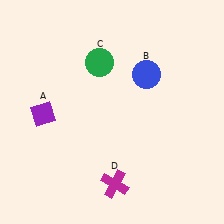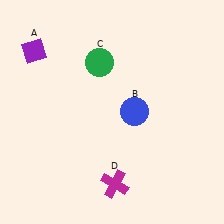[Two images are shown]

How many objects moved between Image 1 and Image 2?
2 objects moved between the two images.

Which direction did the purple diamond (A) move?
The purple diamond (A) moved up.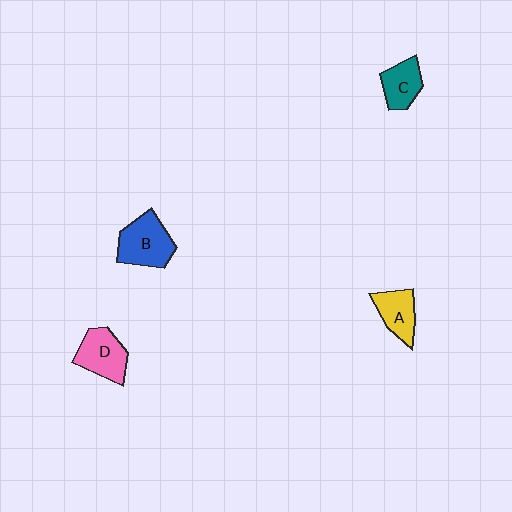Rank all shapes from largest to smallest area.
From largest to smallest: B (blue), D (pink), A (yellow), C (teal).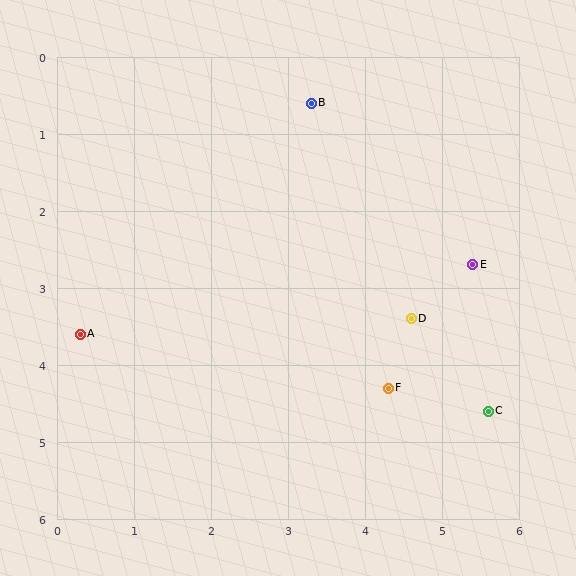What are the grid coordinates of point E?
Point E is at approximately (5.4, 2.7).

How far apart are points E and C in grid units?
Points E and C are about 1.9 grid units apart.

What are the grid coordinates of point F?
Point F is at approximately (4.3, 4.3).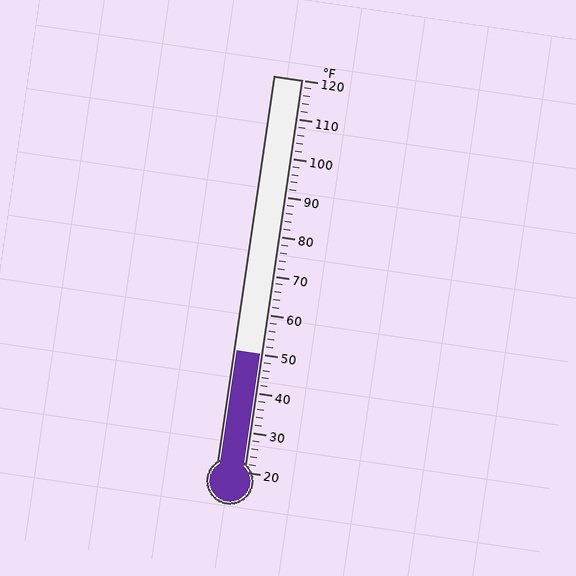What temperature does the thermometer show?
The thermometer shows approximately 50°F.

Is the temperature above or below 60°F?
The temperature is below 60°F.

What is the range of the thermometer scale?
The thermometer scale ranges from 20°F to 120°F.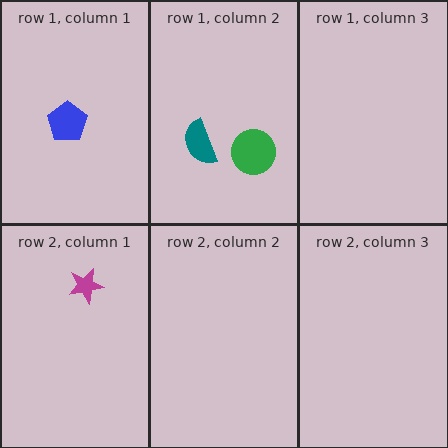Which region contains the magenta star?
The row 2, column 1 region.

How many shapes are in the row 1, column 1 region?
1.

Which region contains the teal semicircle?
The row 1, column 2 region.